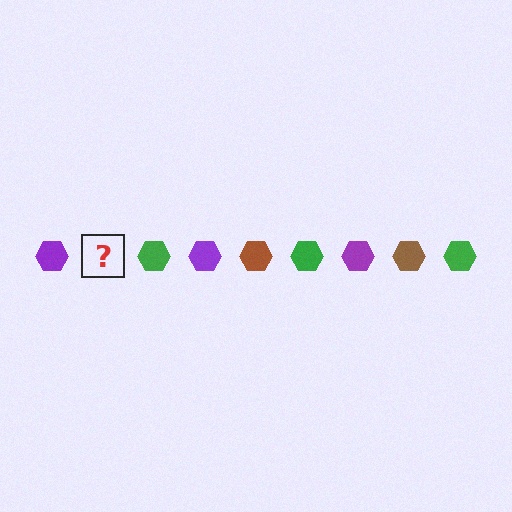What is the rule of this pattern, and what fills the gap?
The rule is that the pattern cycles through purple, brown, green hexagons. The gap should be filled with a brown hexagon.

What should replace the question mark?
The question mark should be replaced with a brown hexagon.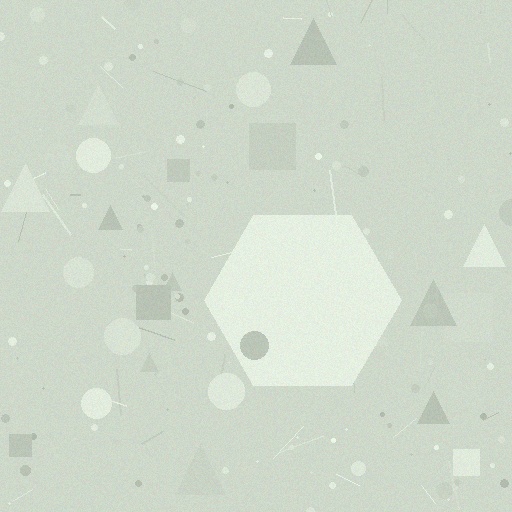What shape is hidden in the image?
A hexagon is hidden in the image.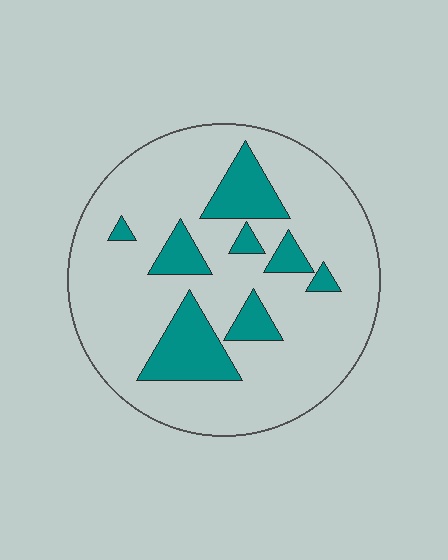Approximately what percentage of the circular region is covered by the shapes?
Approximately 20%.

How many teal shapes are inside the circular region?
8.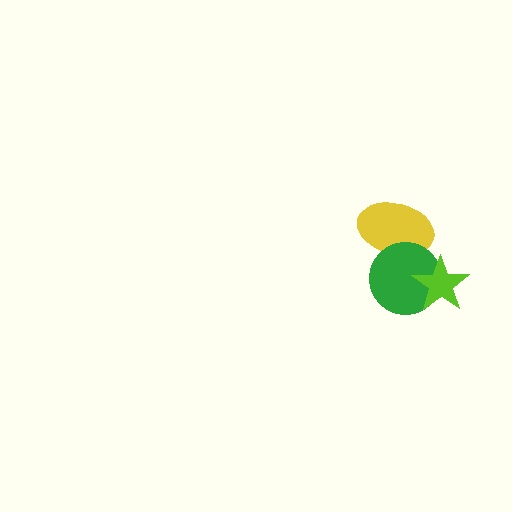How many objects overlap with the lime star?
1 object overlaps with the lime star.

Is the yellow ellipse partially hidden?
Yes, it is partially covered by another shape.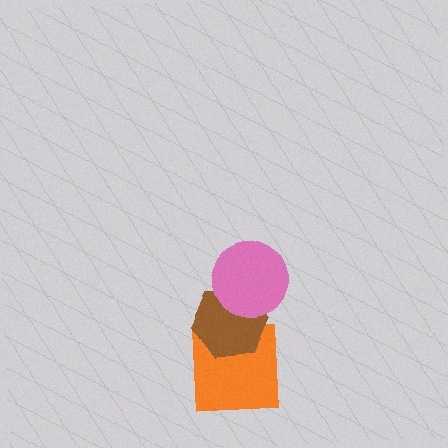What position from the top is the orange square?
The orange square is 3rd from the top.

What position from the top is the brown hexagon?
The brown hexagon is 2nd from the top.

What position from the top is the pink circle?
The pink circle is 1st from the top.